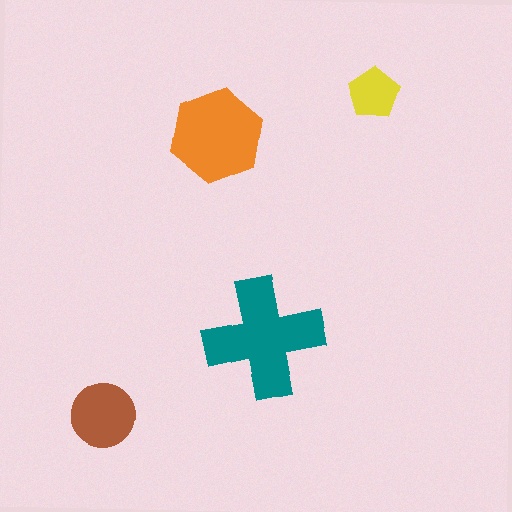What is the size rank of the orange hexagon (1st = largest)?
2nd.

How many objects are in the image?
There are 4 objects in the image.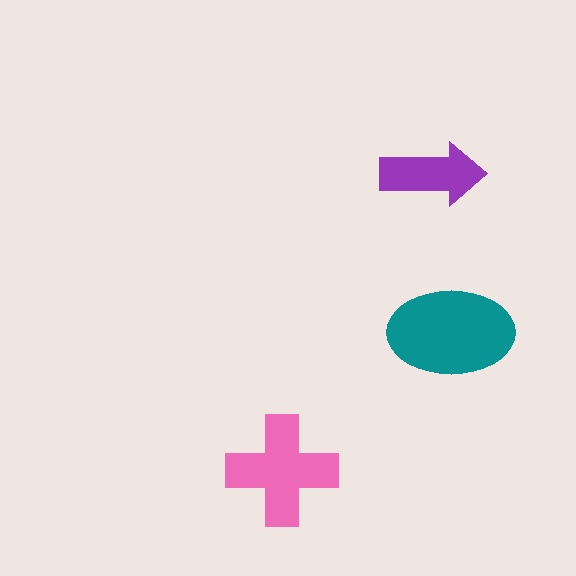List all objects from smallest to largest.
The purple arrow, the pink cross, the teal ellipse.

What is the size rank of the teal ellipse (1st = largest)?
1st.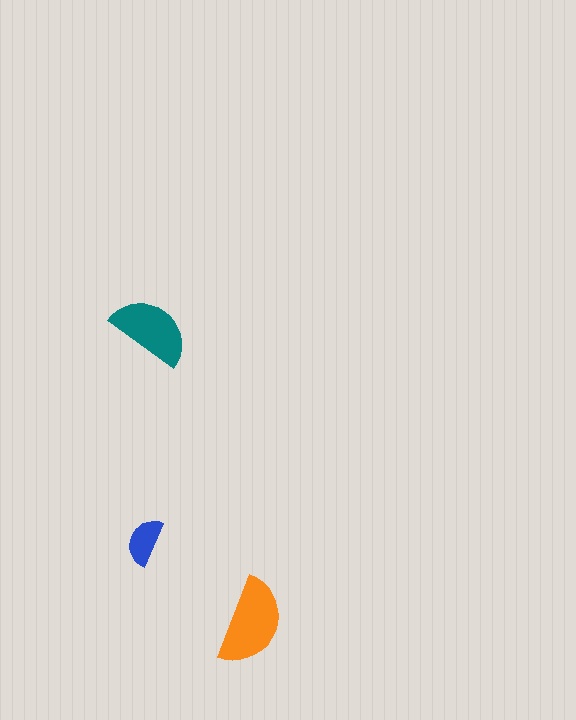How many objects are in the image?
There are 3 objects in the image.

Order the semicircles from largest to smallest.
the orange one, the teal one, the blue one.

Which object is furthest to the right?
The orange semicircle is rightmost.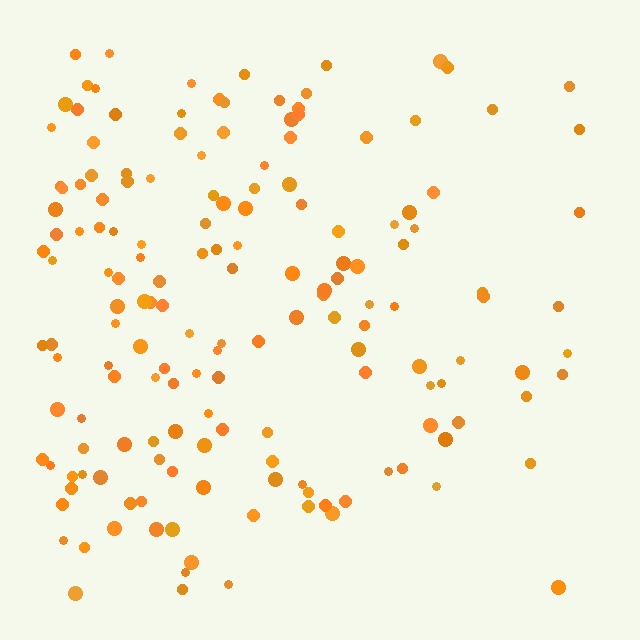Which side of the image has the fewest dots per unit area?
The right.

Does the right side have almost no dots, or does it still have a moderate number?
Still a moderate number, just noticeably fewer than the left.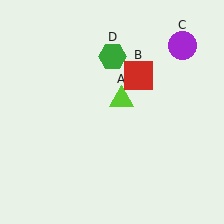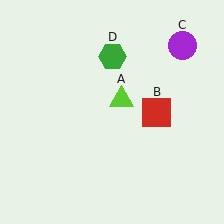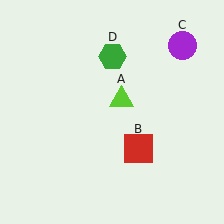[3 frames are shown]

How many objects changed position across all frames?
1 object changed position: red square (object B).